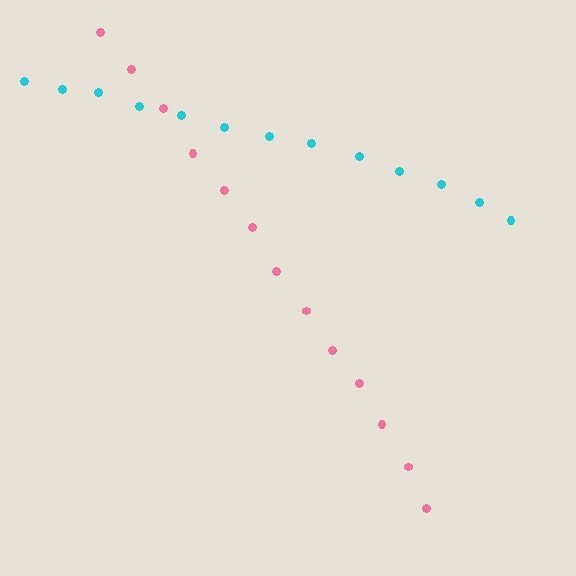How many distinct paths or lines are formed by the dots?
There are 2 distinct paths.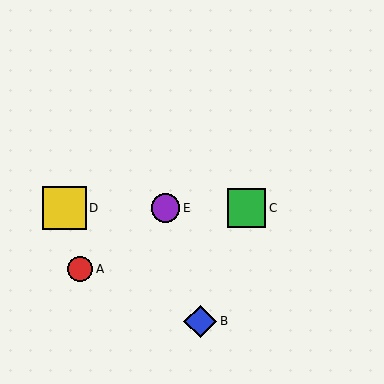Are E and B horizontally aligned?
No, E is at y≈208 and B is at y≈321.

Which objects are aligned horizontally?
Objects C, D, E are aligned horizontally.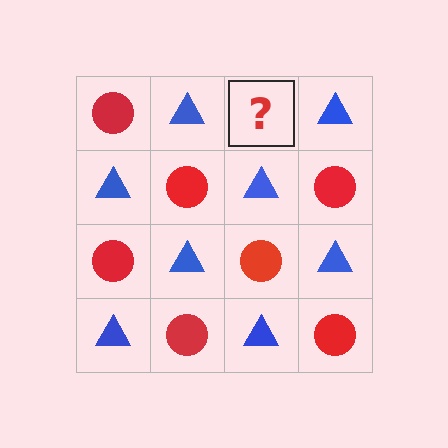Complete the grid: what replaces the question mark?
The question mark should be replaced with a red circle.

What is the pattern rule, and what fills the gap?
The rule is that it alternates red circle and blue triangle in a checkerboard pattern. The gap should be filled with a red circle.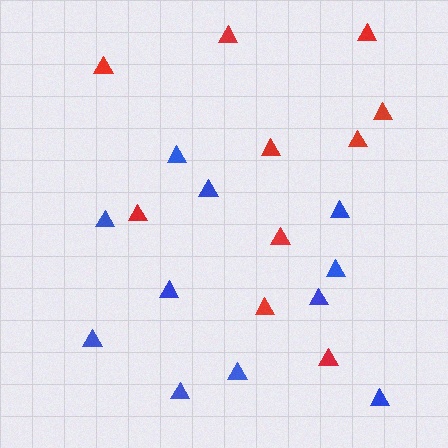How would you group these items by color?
There are 2 groups: one group of red triangles (10) and one group of blue triangles (11).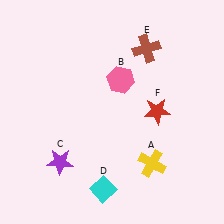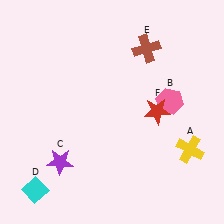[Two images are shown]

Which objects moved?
The objects that moved are: the yellow cross (A), the pink hexagon (B), the cyan diamond (D).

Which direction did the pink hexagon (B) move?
The pink hexagon (B) moved right.